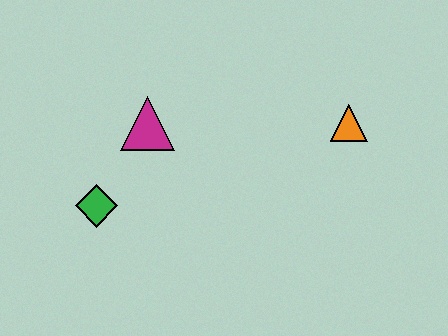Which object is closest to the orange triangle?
The magenta triangle is closest to the orange triangle.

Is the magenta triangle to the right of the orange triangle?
No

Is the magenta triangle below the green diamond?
No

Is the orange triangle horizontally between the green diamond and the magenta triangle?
No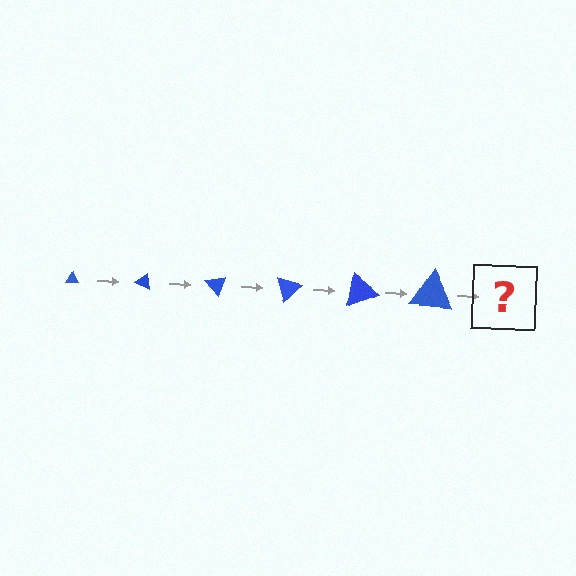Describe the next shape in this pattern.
It should be a triangle, larger than the previous one and rotated 150 degrees from the start.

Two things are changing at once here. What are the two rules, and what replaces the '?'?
The two rules are that the triangle grows larger each step and it rotates 25 degrees each step. The '?' should be a triangle, larger than the previous one and rotated 150 degrees from the start.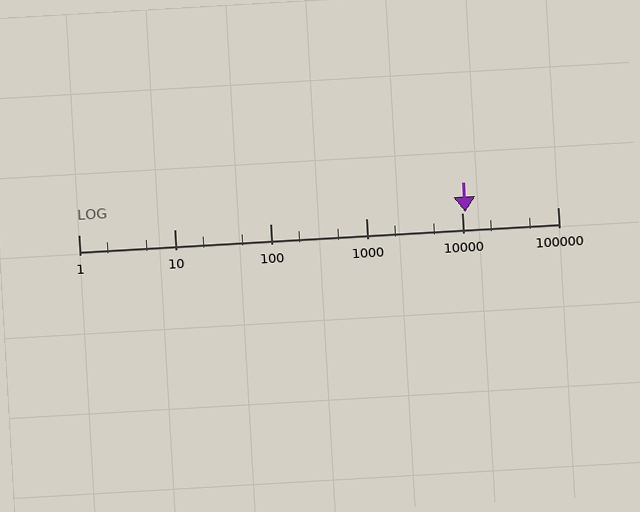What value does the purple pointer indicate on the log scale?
The pointer indicates approximately 11000.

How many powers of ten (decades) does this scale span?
The scale spans 5 decades, from 1 to 100000.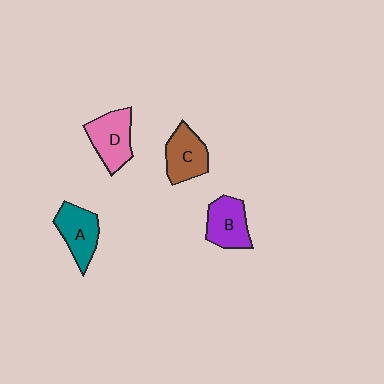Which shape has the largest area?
Shape D (pink).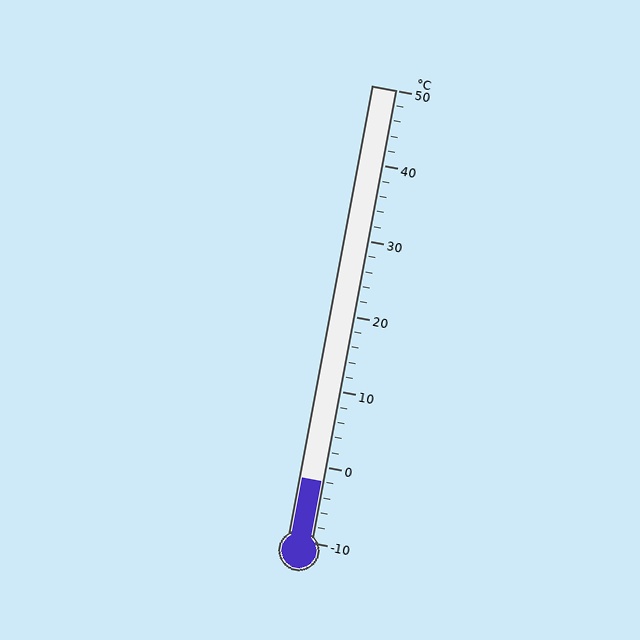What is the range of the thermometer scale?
The thermometer scale ranges from -10°C to 50°C.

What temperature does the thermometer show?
The thermometer shows approximately -2°C.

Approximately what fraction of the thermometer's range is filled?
The thermometer is filled to approximately 15% of its range.